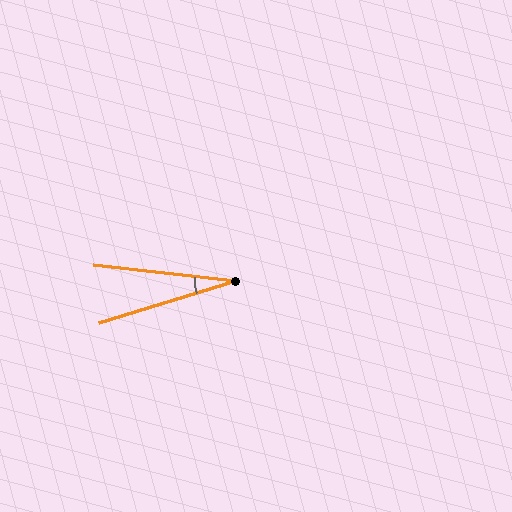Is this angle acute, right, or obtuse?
It is acute.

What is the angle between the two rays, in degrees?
Approximately 23 degrees.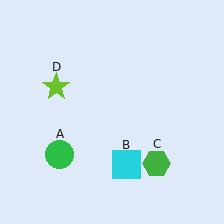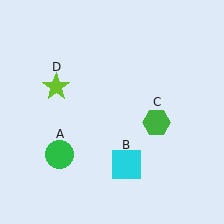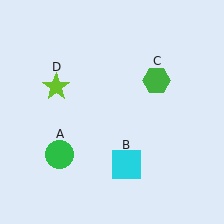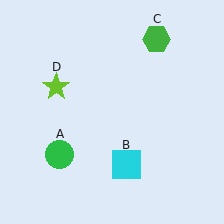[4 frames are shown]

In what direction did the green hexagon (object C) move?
The green hexagon (object C) moved up.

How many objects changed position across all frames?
1 object changed position: green hexagon (object C).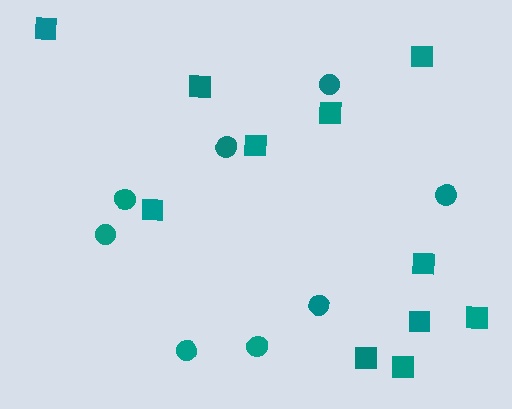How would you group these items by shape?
There are 2 groups: one group of circles (8) and one group of squares (11).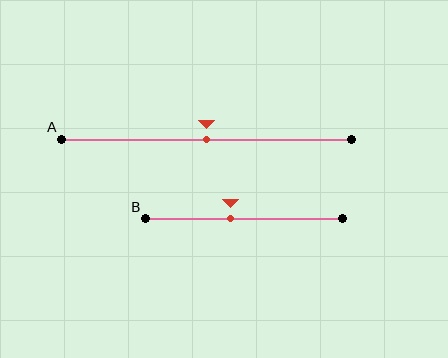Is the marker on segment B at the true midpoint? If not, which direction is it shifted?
No, the marker on segment B is shifted to the left by about 7% of the segment length.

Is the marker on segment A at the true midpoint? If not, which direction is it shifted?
Yes, the marker on segment A is at the true midpoint.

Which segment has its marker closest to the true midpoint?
Segment A has its marker closest to the true midpoint.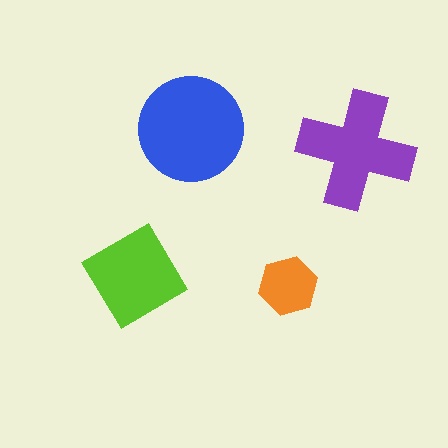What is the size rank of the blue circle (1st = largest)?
1st.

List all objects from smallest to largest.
The orange hexagon, the lime diamond, the purple cross, the blue circle.